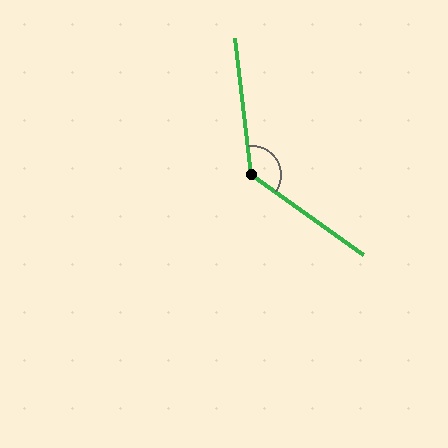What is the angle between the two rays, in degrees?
Approximately 133 degrees.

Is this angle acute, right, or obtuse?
It is obtuse.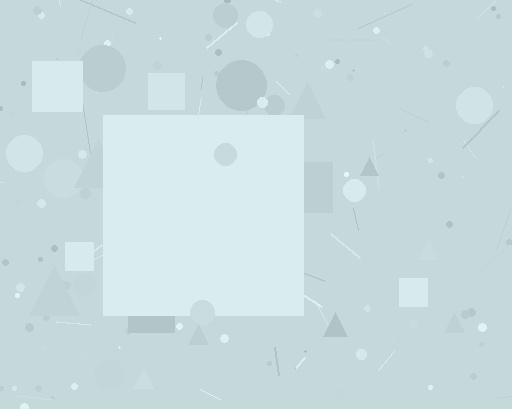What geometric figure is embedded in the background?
A square is embedded in the background.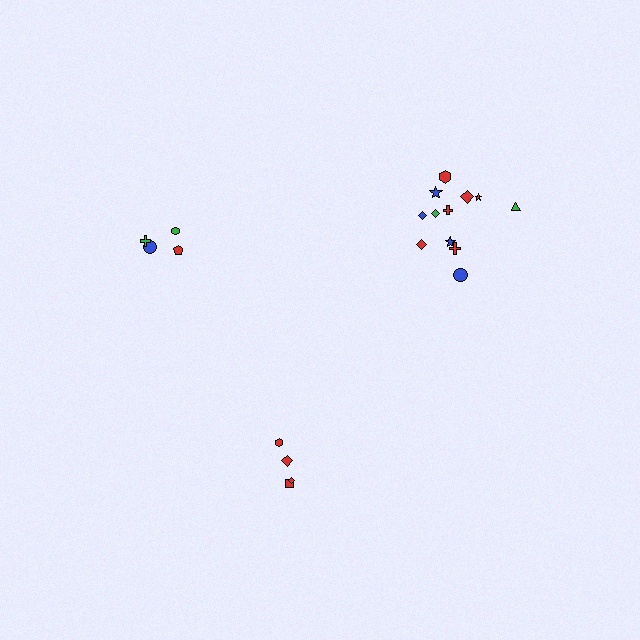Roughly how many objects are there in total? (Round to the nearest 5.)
Roughly 20 objects in total.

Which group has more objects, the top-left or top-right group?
The top-right group.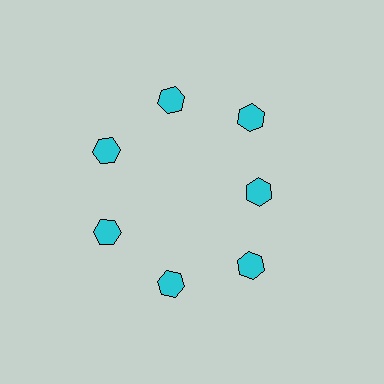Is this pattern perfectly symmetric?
No. The 7 cyan hexagons are arranged in a ring, but one element near the 3 o'clock position is pulled inward toward the center, breaking the 7-fold rotational symmetry.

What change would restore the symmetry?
The symmetry would be restored by moving it outward, back onto the ring so that all 7 hexagons sit at equal angles and equal distance from the center.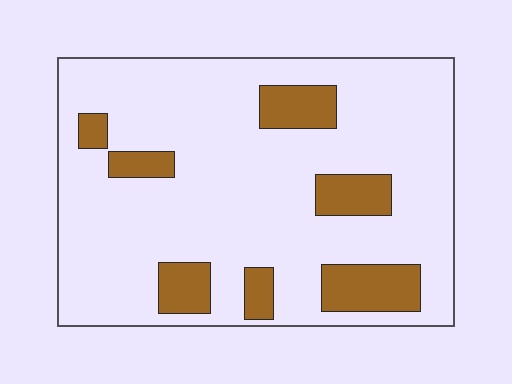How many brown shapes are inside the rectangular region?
7.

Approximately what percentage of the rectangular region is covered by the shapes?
Approximately 15%.